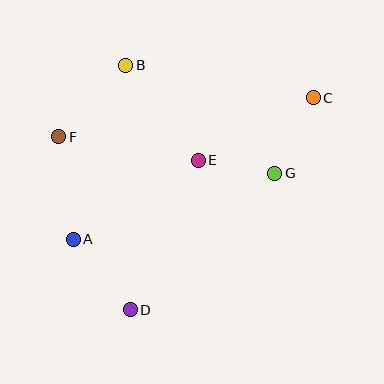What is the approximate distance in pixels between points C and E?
The distance between C and E is approximately 131 pixels.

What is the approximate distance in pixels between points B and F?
The distance between B and F is approximately 98 pixels.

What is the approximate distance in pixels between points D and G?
The distance between D and G is approximately 199 pixels.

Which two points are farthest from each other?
Points C and D are farthest from each other.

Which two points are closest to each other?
Points E and G are closest to each other.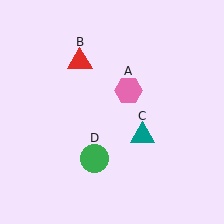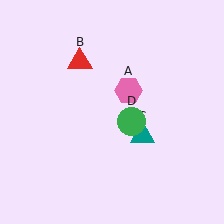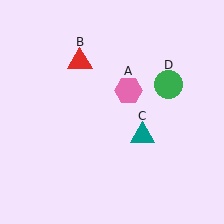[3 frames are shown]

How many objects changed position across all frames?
1 object changed position: green circle (object D).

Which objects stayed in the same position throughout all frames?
Pink hexagon (object A) and red triangle (object B) and teal triangle (object C) remained stationary.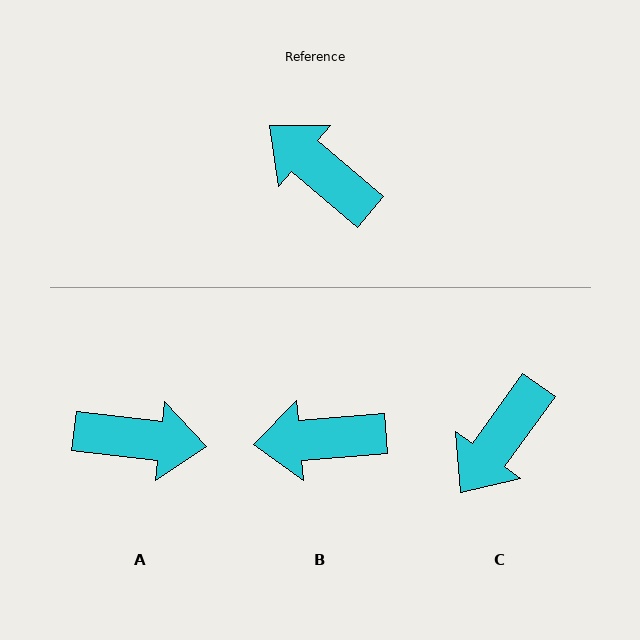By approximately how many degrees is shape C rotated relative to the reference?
Approximately 94 degrees counter-clockwise.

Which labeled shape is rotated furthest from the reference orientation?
A, about 147 degrees away.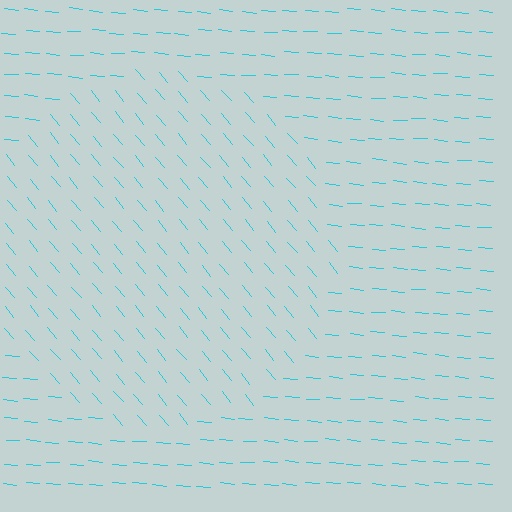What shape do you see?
I see a circle.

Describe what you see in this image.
The image is filled with small cyan line segments. A circle region in the image has lines oriented differently from the surrounding lines, creating a visible texture boundary.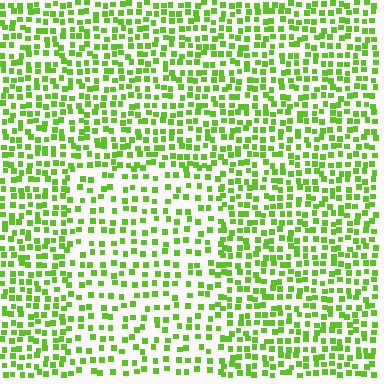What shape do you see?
I see a rectangle.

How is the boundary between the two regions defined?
The boundary is defined by a change in element density (approximately 1.6x ratio). All elements are the same color, size, and shape.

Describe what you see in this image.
The image contains small lime elements arranged at two different densities. A rectangle-shaped region is visible where the elements are less densely packed than the surrounding area.